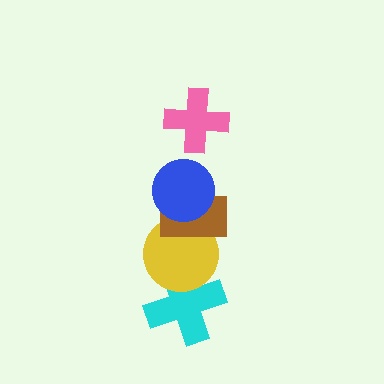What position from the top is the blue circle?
The blue circle is 2nd from the top.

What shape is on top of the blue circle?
The pink cross is on top of the blue circle.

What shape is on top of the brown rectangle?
The blue circle is on top of the brown rectangle.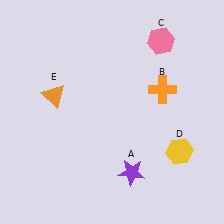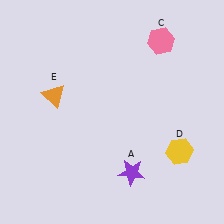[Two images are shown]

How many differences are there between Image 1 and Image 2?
There is 1 difference between the two images.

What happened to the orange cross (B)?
The orange cross (B) was removed in Image 2. It was in the top-right area of Image 1.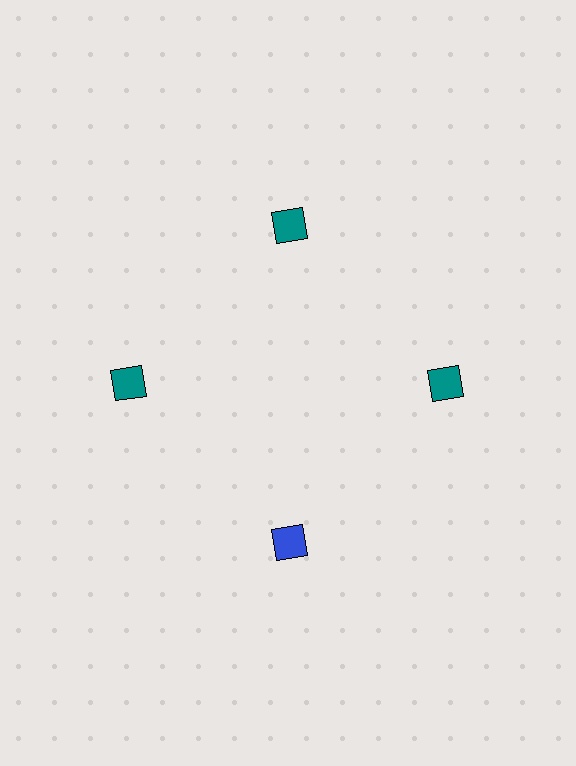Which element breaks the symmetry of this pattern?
The blue diamond at roughly the 6 o'clock position breaks the symmetry. All other shapes are teal diamonds.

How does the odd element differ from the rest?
It has a different color: blue instead of teal.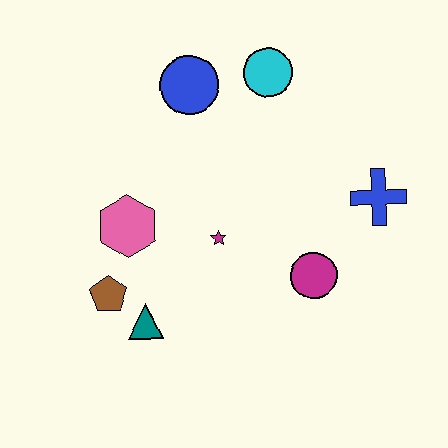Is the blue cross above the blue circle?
No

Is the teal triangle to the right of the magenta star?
No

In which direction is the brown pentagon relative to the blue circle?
The brown pentagon is below the blue circle.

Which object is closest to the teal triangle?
The brown pentagon is closest to the teal triangle.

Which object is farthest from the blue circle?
The teal triangle is farthest from the blue circle.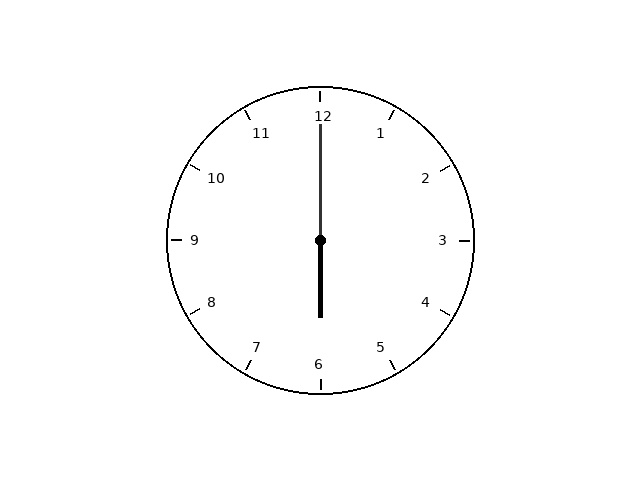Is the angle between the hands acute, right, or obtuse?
It is obtuse.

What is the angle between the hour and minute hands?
Approximately 180 degrees.